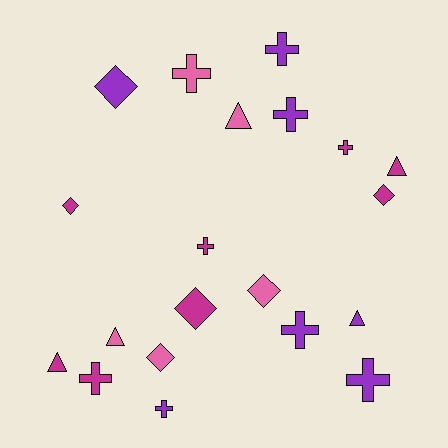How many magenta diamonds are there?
There are 3 magenta diamonds.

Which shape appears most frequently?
Cross, with 9 objects.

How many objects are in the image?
There are 20 objects.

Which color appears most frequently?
Magenta, with 8 objects.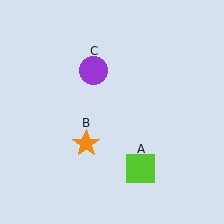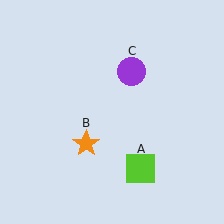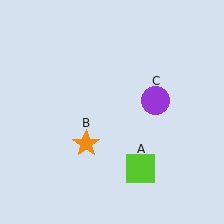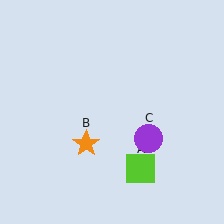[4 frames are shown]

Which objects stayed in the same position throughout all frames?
Lime square (object A) and orange star (object B) remained stationary.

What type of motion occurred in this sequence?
The purple circle (object C) rotated clockwise around the center of the scene.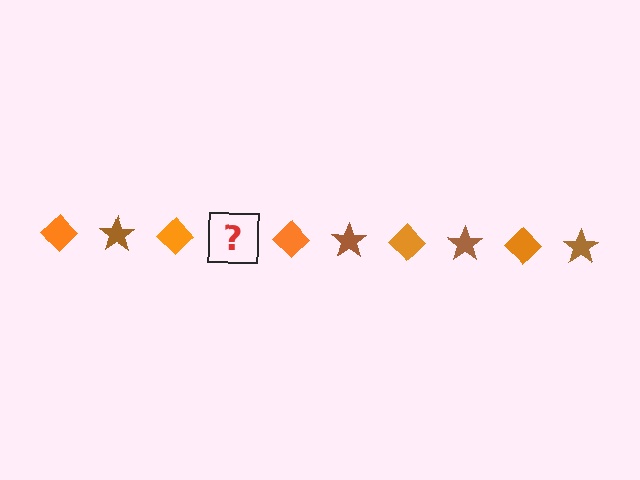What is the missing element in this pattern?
The missing element is a brown star.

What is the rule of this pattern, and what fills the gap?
The rule is that the pattern alternates between orange diamond and brown star. The gap should be filled with a brown star.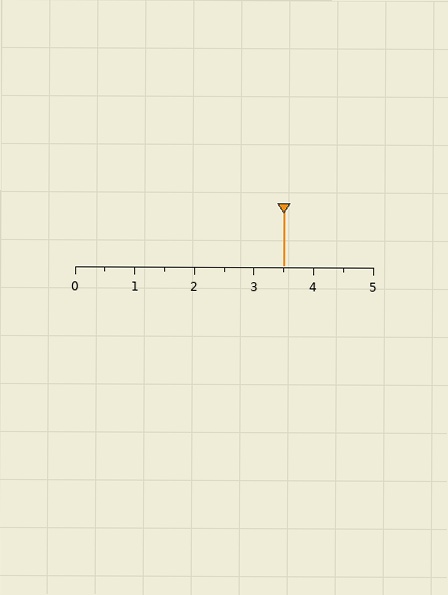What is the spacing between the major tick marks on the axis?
The major ticks are spaced 1 apart.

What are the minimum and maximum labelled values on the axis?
The axis runs from 0 to 5.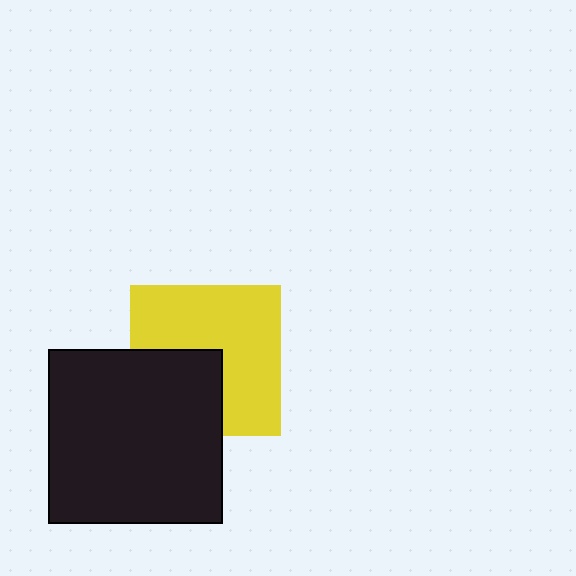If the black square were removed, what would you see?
You would see the complete yellow square.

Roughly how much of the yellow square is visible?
About half of it is visible (roughly 65%).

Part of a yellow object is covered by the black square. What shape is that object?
It is a square.